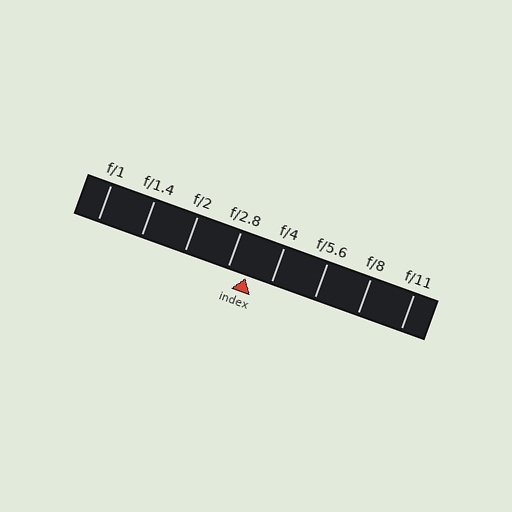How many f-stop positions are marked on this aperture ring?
There are 8 f-stop positions marked.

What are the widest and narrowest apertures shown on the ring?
The widest aperture shown is f/1 and the narrowest is f/11.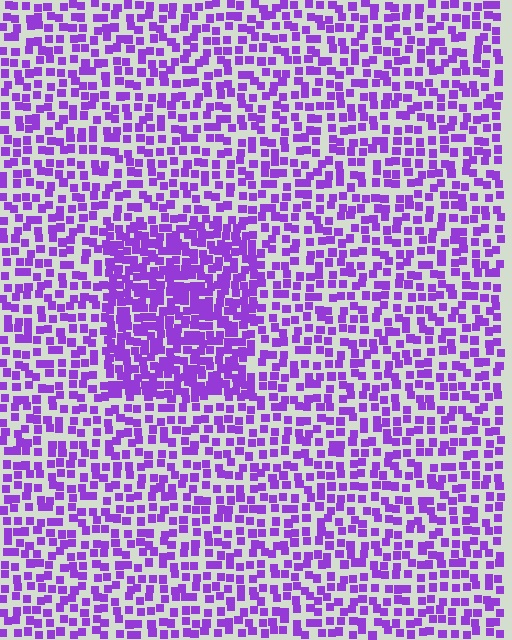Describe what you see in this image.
The image contains small purple elements arranged at two different densities. A rectangle-shaped region is visible where the elements are more densely packed than the surrounding area.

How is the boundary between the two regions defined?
The boundary is defined by a change in element density (approximately 1.8x ratio). All elements are the same color, size, and shape.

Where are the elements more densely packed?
The elements are more densely packed inside the rectangle boundary.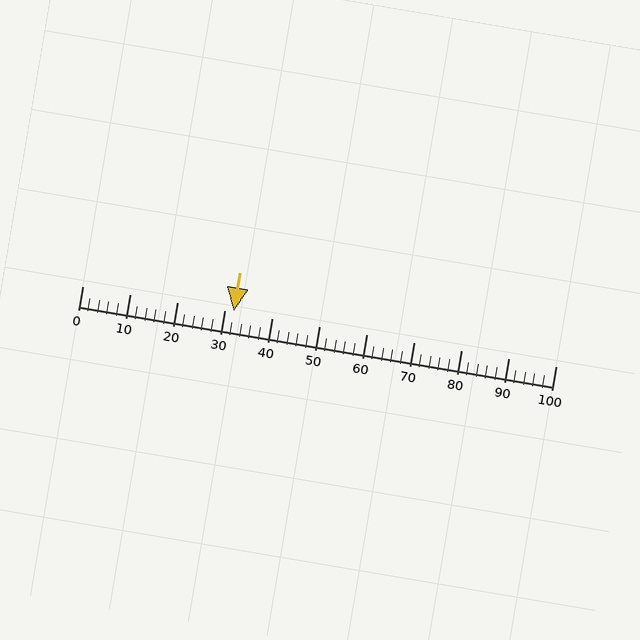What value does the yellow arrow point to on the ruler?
The yellow arrow points to approximately 32.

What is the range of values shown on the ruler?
The ruler shows values from 0 to 100.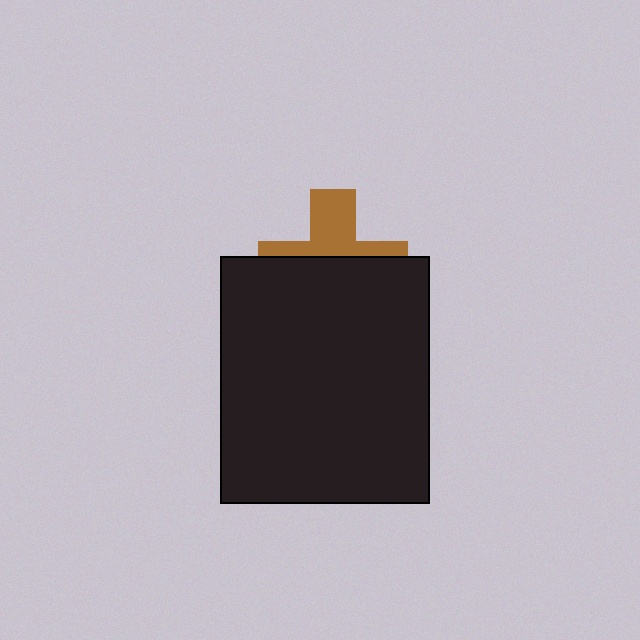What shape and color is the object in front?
The object in front is a black rectangle.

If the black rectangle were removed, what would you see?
You would see the complete brown cross.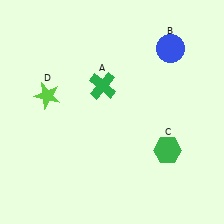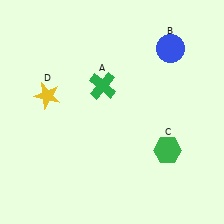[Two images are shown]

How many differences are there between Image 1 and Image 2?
There is 1 difference between the two images.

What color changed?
The star (D) changed from lime in Image 1 to yellow in Image 2.